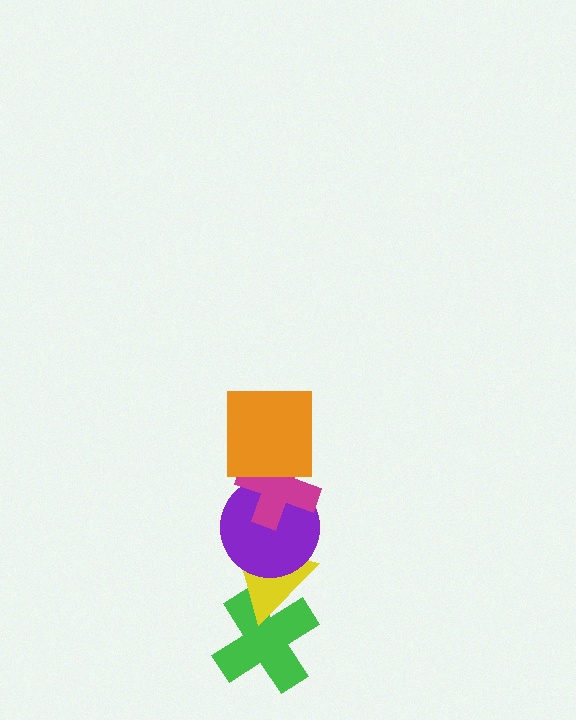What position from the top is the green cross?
The green cross is 5th from the top.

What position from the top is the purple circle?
The purple circle is 3rd from the top.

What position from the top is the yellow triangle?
The yellow triangle is 4th from the top.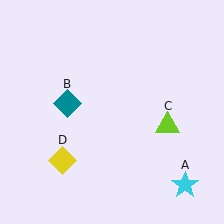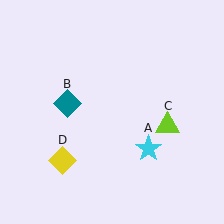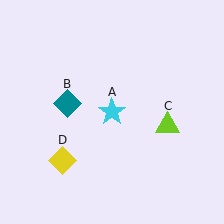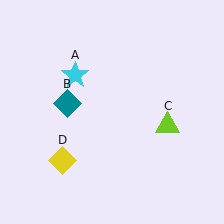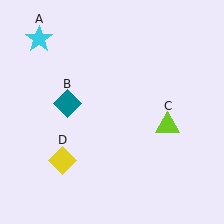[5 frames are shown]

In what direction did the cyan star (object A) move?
The cyan star (object A) moved up and to the left.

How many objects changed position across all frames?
1 object changed position: cyan star (object A).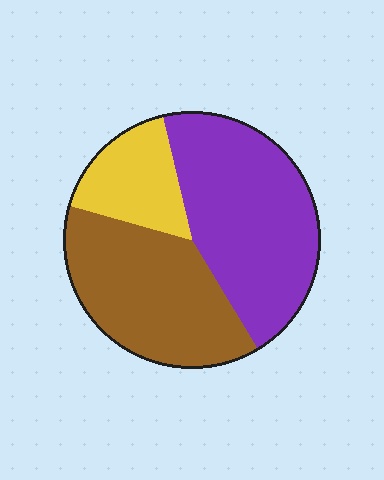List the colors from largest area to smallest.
From largest to smallest: purple, brown, yellow.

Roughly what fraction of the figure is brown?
Brown covers about 40% of the figure.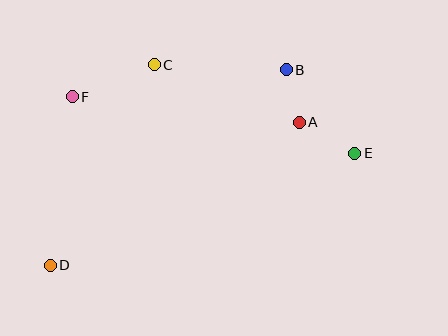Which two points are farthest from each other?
Points D and E are farthest from each other.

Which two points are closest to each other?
Points A and B are closest to each other.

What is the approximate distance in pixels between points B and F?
The distance between B and F is approximately 216 pixels.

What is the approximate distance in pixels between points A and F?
The distance between A and F is approximately 229 pixels.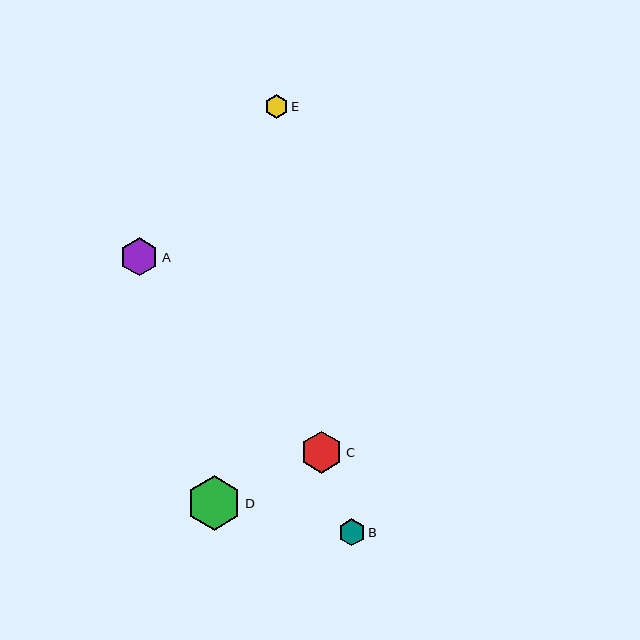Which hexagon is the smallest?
Hexagon E is the smallest with a size of approximately 23 pixels.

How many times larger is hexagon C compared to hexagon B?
Hexagon C is approximately 1.5 times the size of hexagon B.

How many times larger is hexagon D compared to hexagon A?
Hexagon D is approximately 1.4 times the size of hexagon A.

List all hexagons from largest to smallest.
From largest to smallest: D, C, A, B, E.